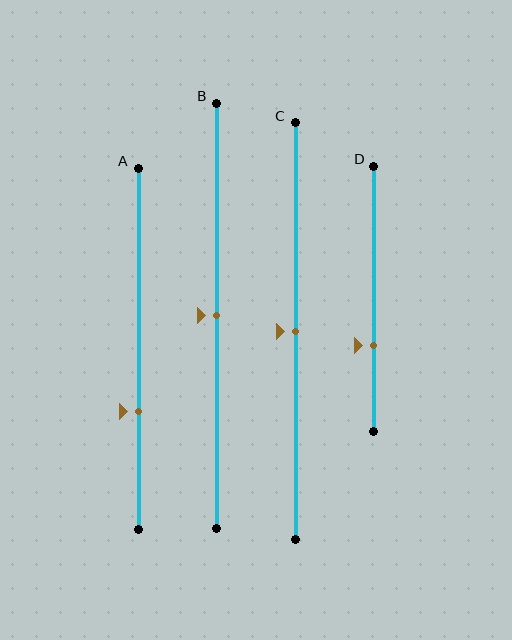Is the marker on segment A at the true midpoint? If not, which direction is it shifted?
No, the marker on segment A is shifted downward by about 17% of the segment length.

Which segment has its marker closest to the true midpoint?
Segment B has its marker closest to the true midpoint.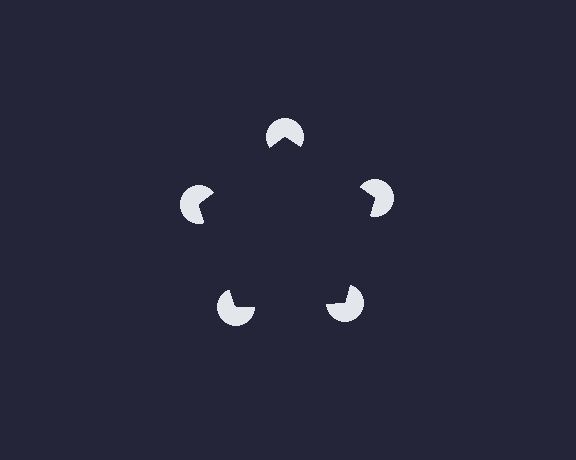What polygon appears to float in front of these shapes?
An illusory pentagon — its edges are inferred from the aligned wedge cuts in the pac-man discs, not physically drawn.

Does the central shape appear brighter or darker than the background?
It typically appears slightly darker than the background, even though no actual brightness change is drawn.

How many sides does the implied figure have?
5 sides.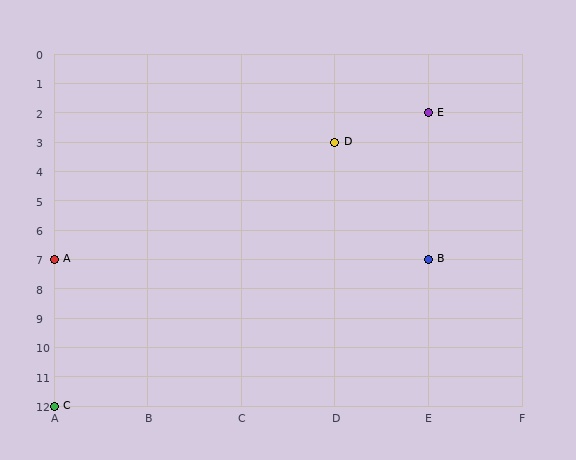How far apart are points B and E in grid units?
Points B and E are 5 rows apart.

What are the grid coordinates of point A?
Point A is at grid coordinates (A, 7).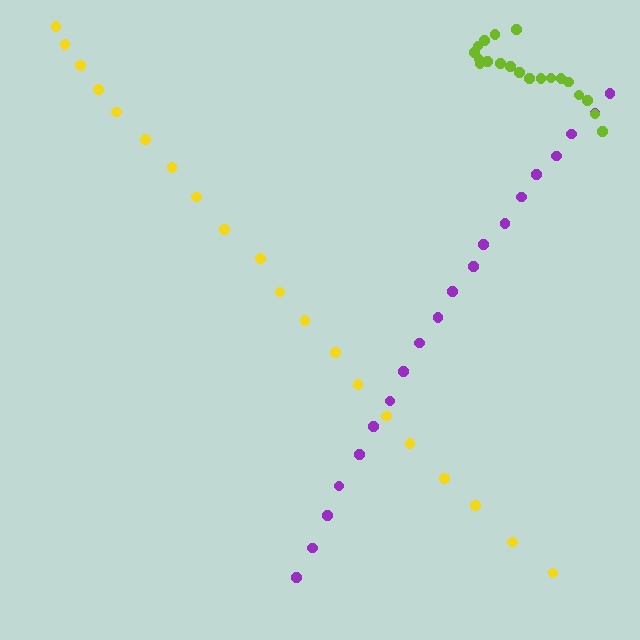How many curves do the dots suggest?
There are 3 distinct paths.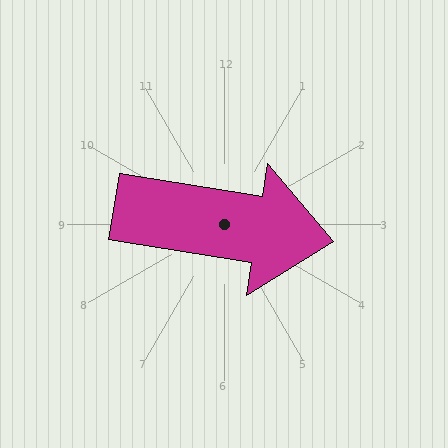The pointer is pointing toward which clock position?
Roughly 3 o'clock.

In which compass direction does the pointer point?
East.